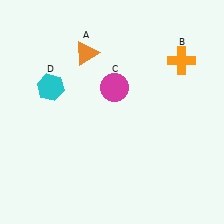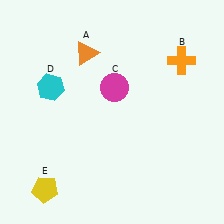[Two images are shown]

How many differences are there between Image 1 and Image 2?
There is 1 difference between the two images.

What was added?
A yellow pentagon (E) was added in Image 2.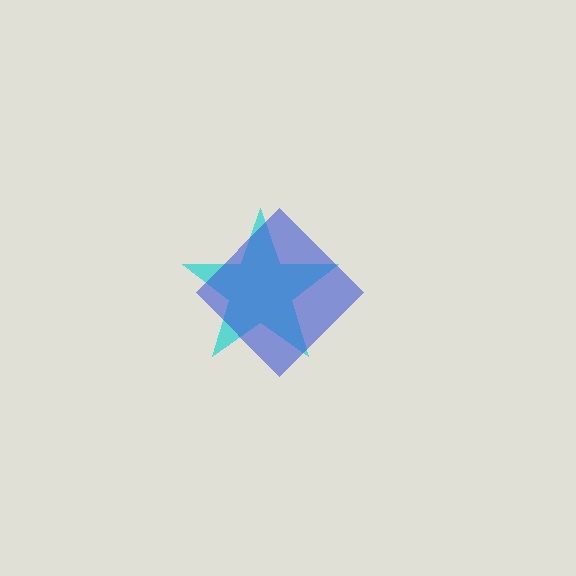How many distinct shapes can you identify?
There are 2 distinct shapes: a cyan star, a blue diamond.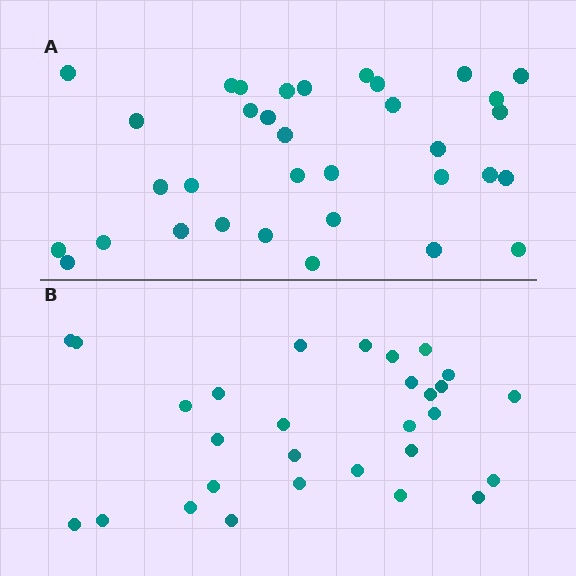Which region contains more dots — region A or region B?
Region A (the top region) has more dots.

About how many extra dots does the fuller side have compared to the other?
Region A has about 5 more dots than region B.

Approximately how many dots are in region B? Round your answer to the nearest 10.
About 30 dots. (The exact count is 29, which rounds to 30.)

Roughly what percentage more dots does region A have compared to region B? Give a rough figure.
About 15% more.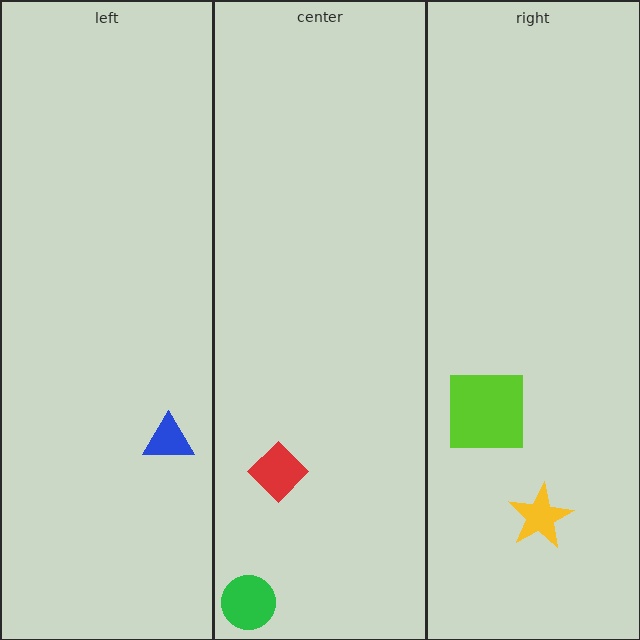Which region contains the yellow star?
The right region.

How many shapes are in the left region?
1.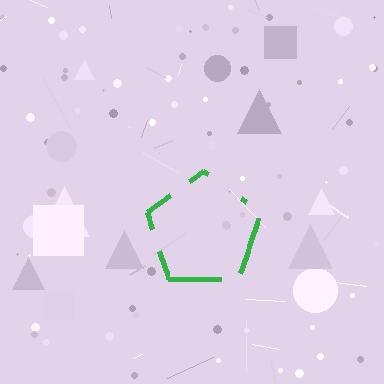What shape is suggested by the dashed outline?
The dashed outline suggests a pentagon.